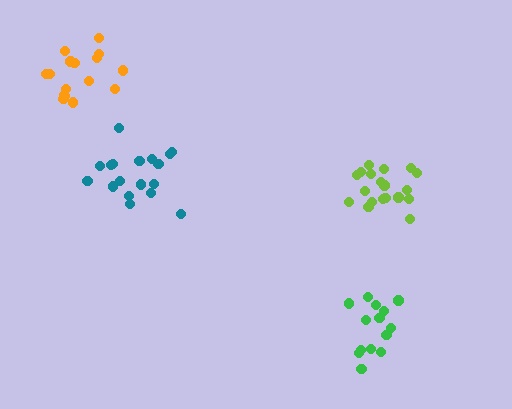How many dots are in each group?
Group 1: 14 dots, Group 2: 18 dots, Group 3: 16 dots, Group 4: 19 dots (67 total).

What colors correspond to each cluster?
The clusters are colored: green, teal, orange, lime.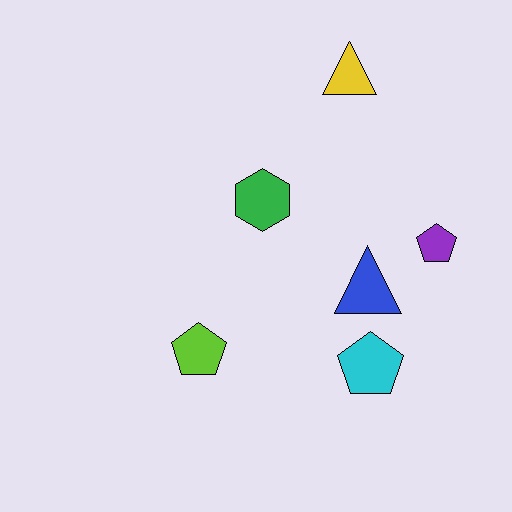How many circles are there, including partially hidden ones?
There are no circles.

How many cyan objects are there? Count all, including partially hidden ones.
There is 1 cyan object.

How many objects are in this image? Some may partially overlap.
There are 6 objects.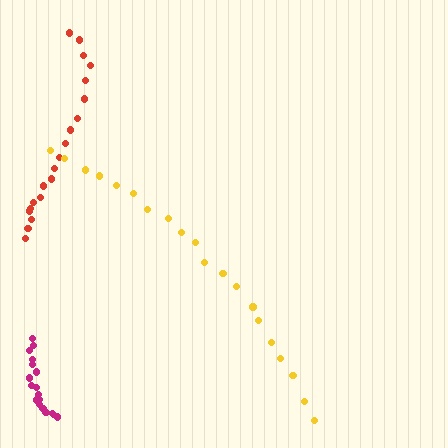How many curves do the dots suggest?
There are 3 distinct paths.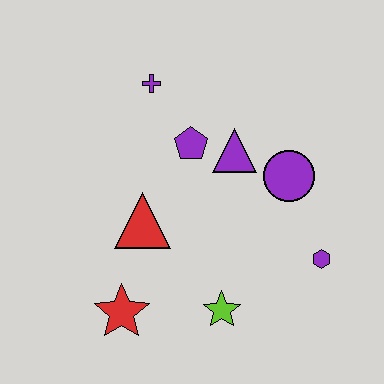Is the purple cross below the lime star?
No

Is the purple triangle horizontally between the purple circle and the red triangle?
Yes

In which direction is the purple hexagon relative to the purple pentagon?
The purple hexagon is to the right of the purple pentagon.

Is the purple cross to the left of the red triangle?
No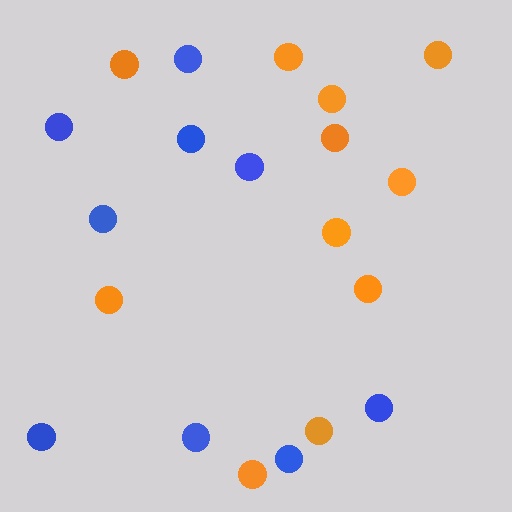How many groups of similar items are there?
There are 2 groups: one group of orange circles (11) and one group of blue circles (9).